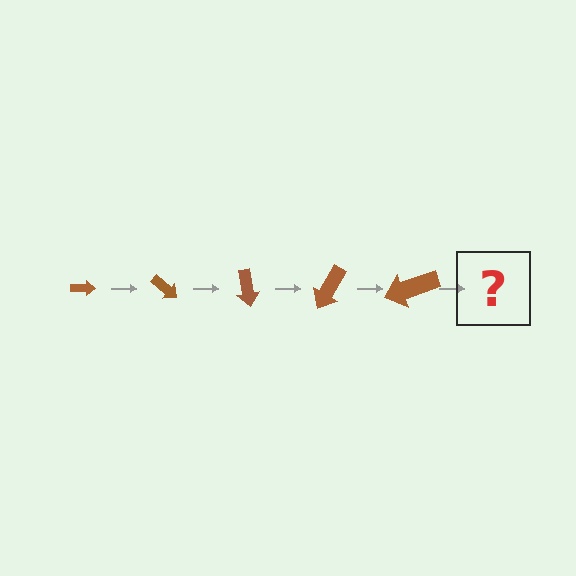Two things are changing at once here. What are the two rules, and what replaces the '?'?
The two rules are that the arrow grows larger each step and it rotates 40 degrees each step. The '?' should be an arrow, larger than the previous one and rotated 200 degrees from the start.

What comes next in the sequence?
The next element should be an arrow, larger than the previous one and rotated 200 degrees from the start.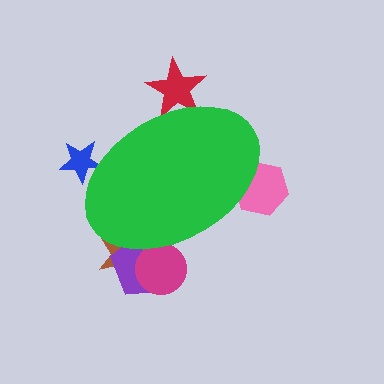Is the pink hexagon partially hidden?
Yes, the pink hexagon is partially hidden behind the green ellipse.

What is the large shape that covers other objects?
A green ellipse.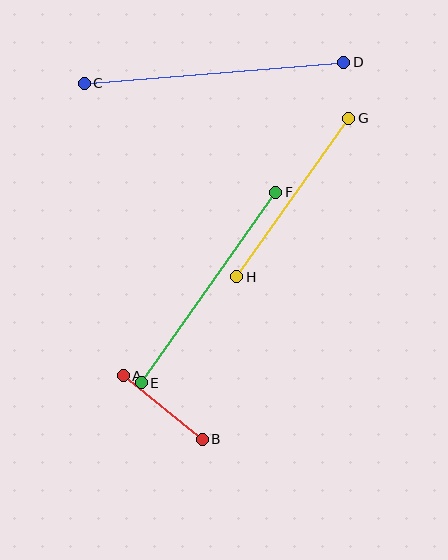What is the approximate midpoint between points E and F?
The midpoint is at approximately (208, 287) pixels.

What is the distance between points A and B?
The distance is approximately 101 pixels.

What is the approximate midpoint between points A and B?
The midpoint is at approximately (163, 407) pixels.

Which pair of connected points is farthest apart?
Points C and D are farthest apart.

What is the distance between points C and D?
The distance is approximately 260 pixels.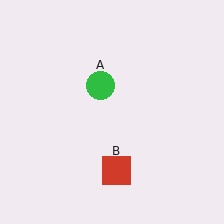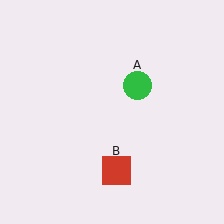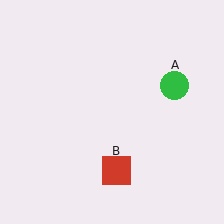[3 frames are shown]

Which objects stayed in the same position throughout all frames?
Red square (object B) remained stationary.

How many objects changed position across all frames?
1 object changed position: green circle (object A).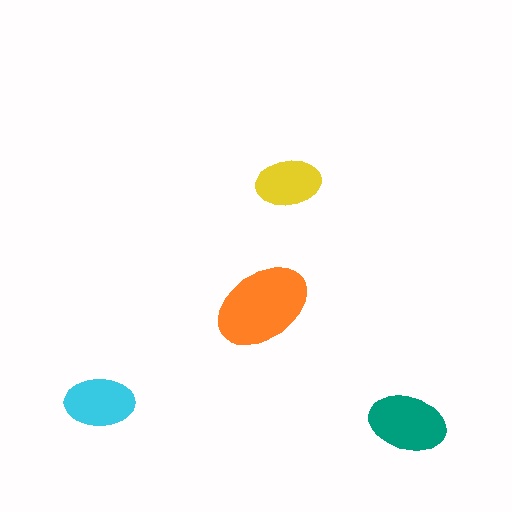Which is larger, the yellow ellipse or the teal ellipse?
The teal one.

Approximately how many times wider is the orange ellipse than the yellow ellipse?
About 1.5 times wider.